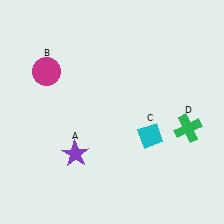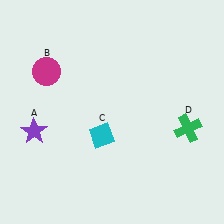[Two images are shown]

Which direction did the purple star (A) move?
The purple star (A) moved left.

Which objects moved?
The objects that moved are: the purple star (A), the cyan diamond (C).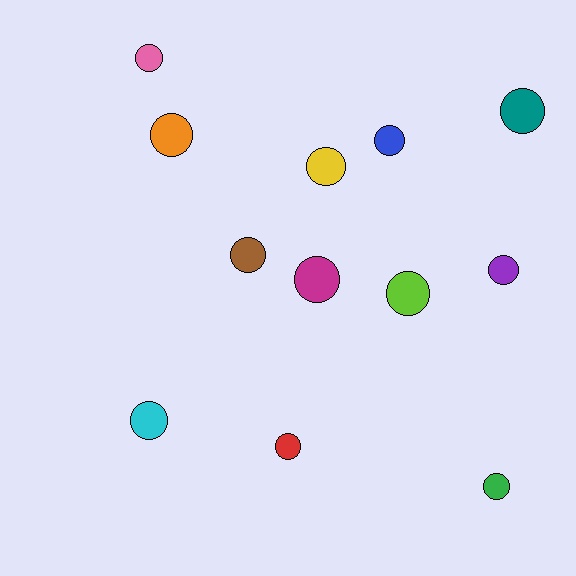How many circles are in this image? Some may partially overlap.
There are 12 circles.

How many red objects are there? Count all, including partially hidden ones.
There is 1 red object.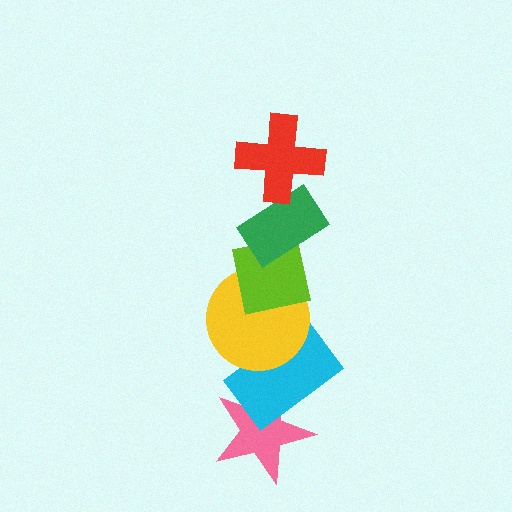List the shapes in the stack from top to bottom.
From top to bottom: the red cross, the green rectangle, the lime square, the yellow circle, the cyan rectangle, the pink star.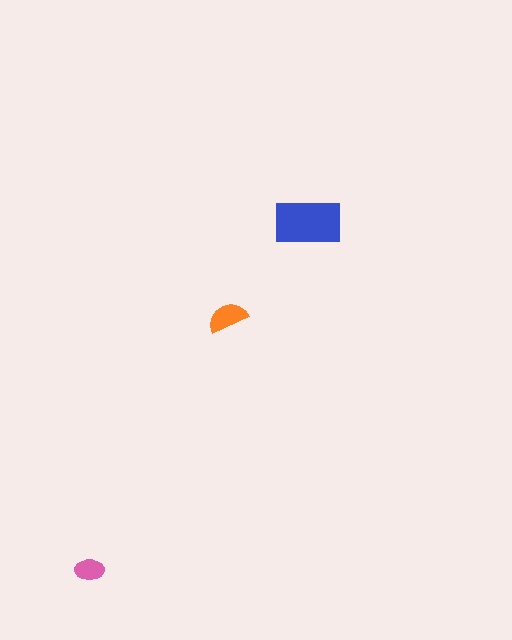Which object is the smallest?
The pink ellipse.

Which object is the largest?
The blue rectangle.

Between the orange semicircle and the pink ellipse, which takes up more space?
The orange semicircle.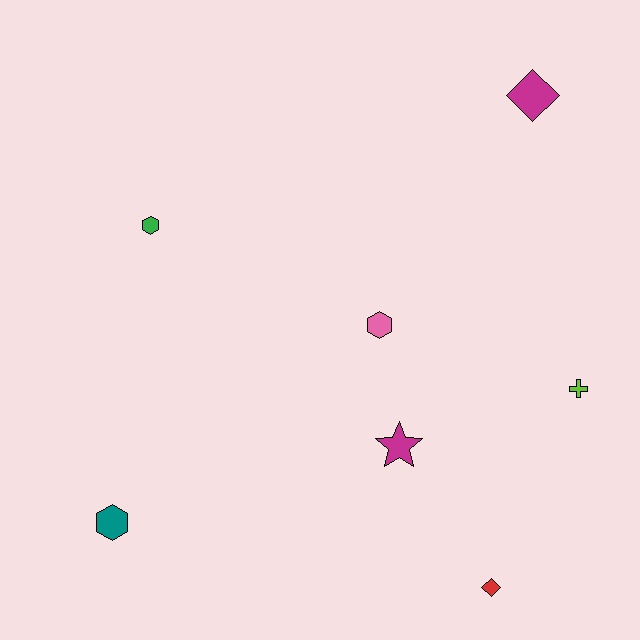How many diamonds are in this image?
There are 2 diamonds.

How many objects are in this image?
There are 7 objects.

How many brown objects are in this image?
There are no brown objects.